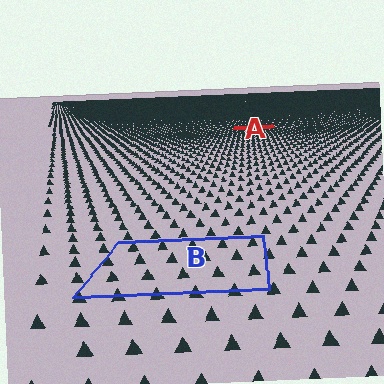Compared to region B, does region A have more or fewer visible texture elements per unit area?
Region A has more texture elements per unit area — they are packed more densely because it is farther away.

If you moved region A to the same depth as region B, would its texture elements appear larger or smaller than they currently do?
They would appear larger. At a closer depth, the same texture elements are projected at a bigger on-screen size.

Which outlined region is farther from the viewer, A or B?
Region A is farther from the viewer — the texture elements inside it appear smaller and more densely packed.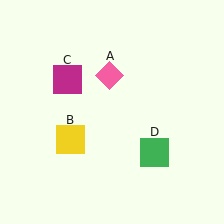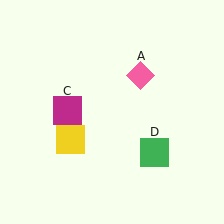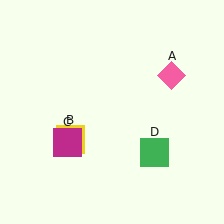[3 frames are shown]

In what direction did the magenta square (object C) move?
The magenta square (object C) moved down.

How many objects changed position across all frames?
2 objects changed position: pink diamond (object A), magenta square (object C).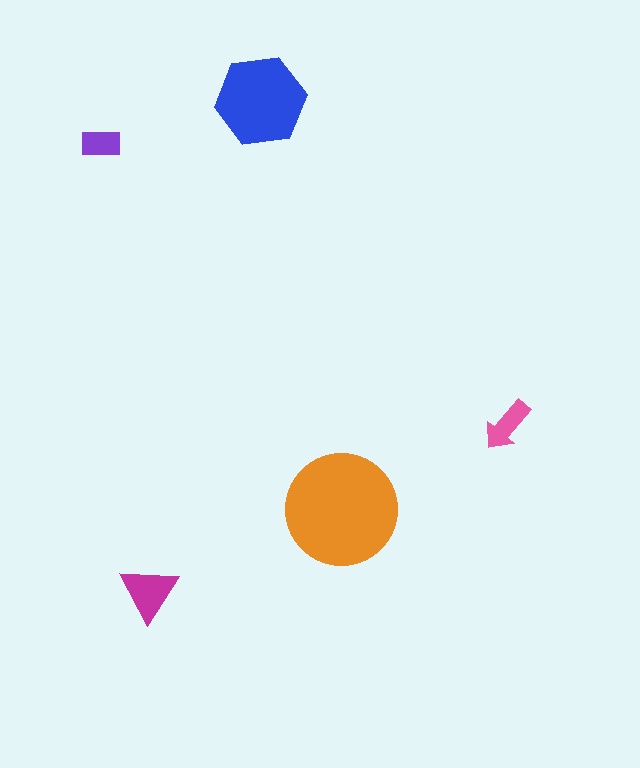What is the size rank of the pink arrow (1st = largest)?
4th.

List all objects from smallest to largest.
The purple rectangle, the pink arrow, the magenta triangle, the blue hexagon, the orange circle.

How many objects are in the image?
There are 5 objects in the image.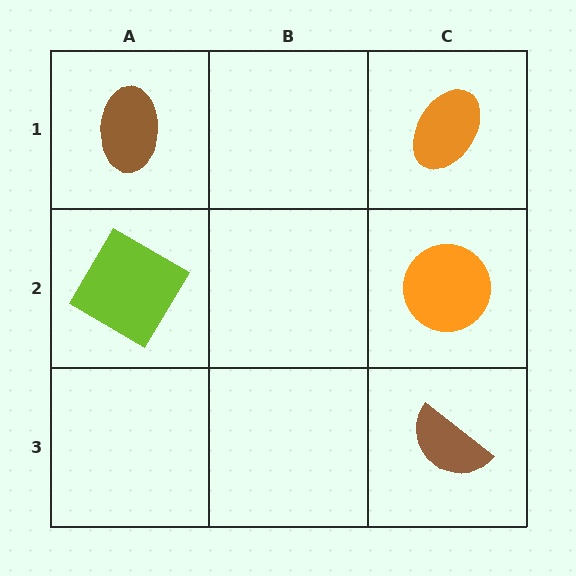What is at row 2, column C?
An orange circle.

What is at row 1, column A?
A brown ellipse.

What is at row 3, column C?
A brown semicircle.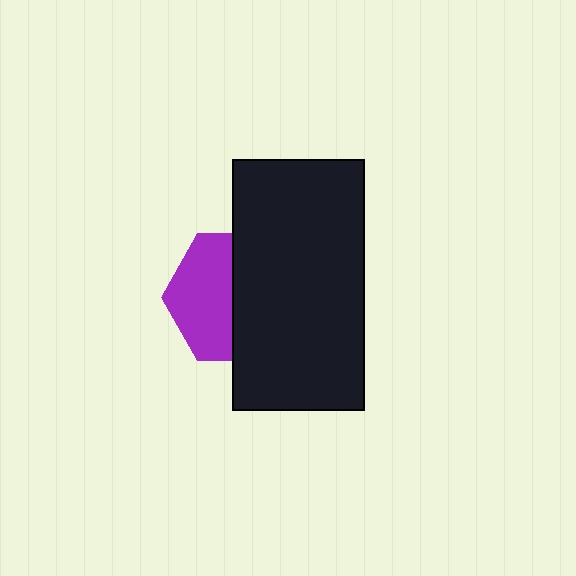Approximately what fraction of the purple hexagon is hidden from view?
Roughly 53% of the purple hexagon is hidden behind the black rectangle.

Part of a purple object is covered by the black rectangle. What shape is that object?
It is a hexagon.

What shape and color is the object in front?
The object in front is a black rectangle.